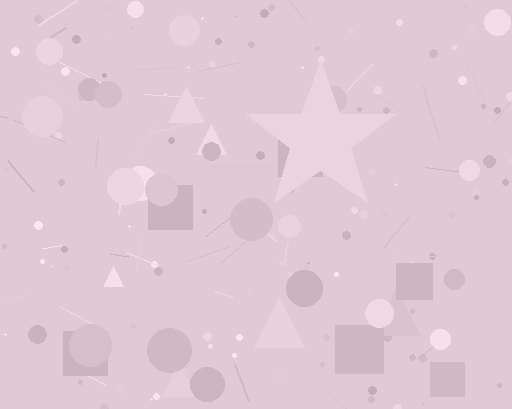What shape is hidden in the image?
A star is hidden in the image.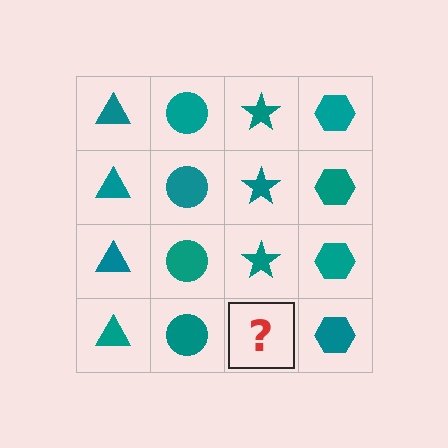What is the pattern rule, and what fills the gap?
The rule is that each column has a consistent shape. The gap should be filled with a teal star.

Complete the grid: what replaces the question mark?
The question mark should be replaced with a teal star.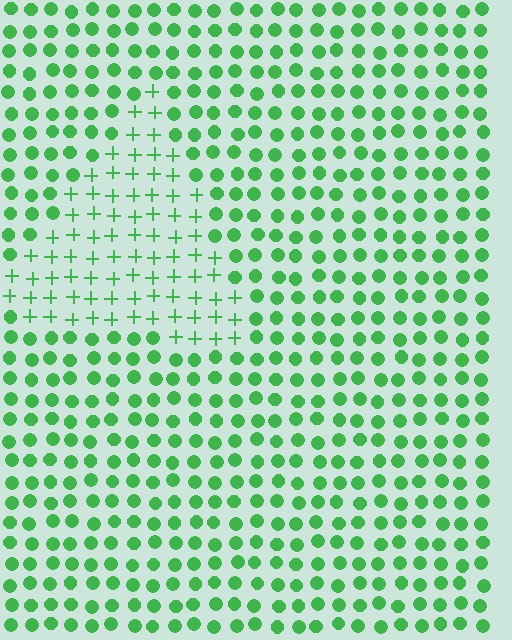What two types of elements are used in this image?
The image uses plus signs inside the triangle region and circles outside it.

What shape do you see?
I see a triangle.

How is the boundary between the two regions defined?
The boundary is defined by a change in element shape: plus signs inside vs. circles outside. All elements share the same color and spacing.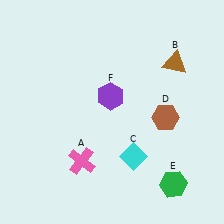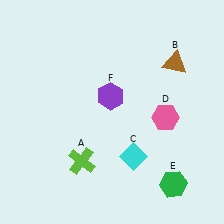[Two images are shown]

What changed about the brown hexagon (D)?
In Image 1, D is brown. In Image 2, it changed to pink.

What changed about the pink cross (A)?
In Image 1, A is pink. In Image 2, it changed to lime.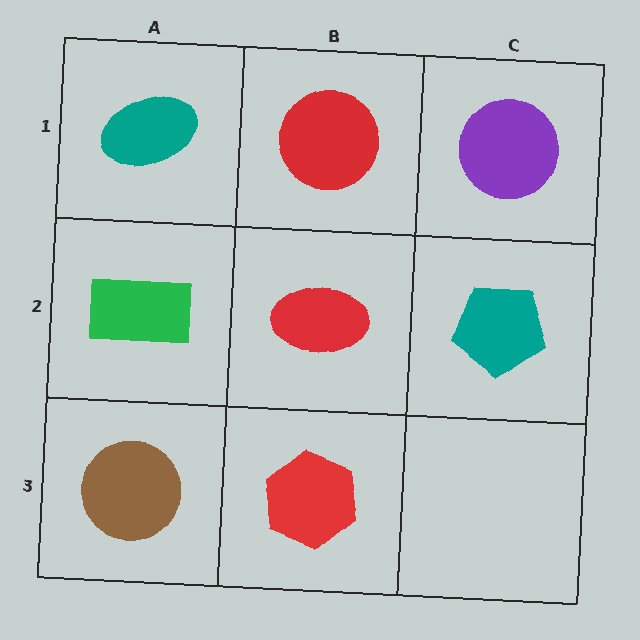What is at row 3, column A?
A brown circle.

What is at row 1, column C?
A purple circle.